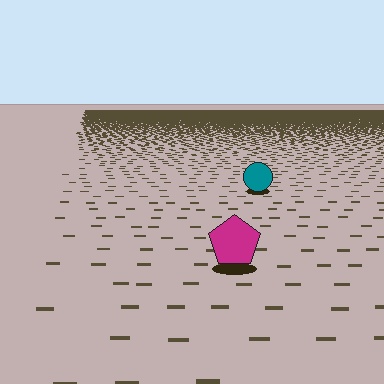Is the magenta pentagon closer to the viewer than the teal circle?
Yes. The magenta pentagon is closer — you can tell from the texture gradient: the ground texture is coarser near it.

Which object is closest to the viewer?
The magenta pentagon is closest. The texture marks near it are larger and more spread out.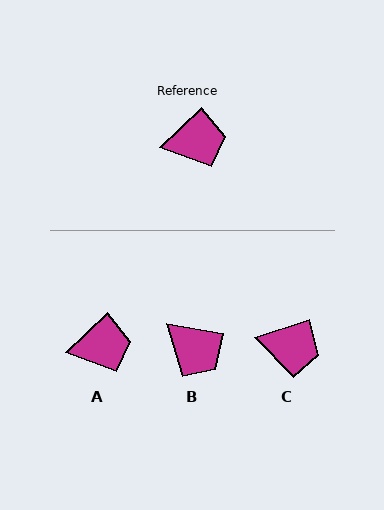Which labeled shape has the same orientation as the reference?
A.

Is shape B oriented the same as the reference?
No, it is off by about 52 degrees.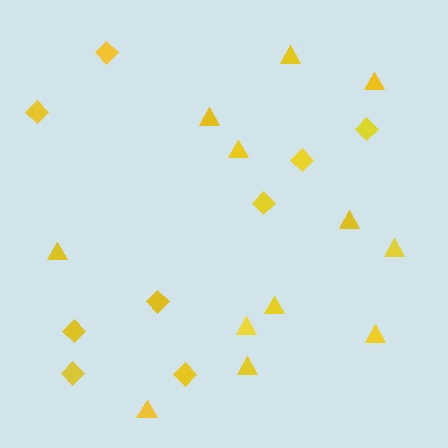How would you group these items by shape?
There are 2 groups: one group of diamonds (9) and one group of triangles (12).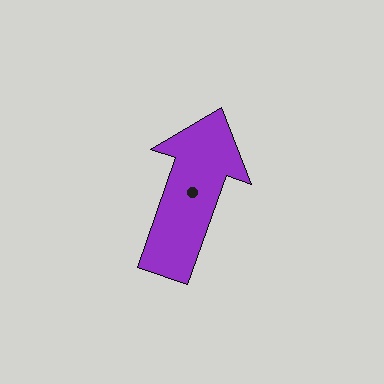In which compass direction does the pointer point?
North.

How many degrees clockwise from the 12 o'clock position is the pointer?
Approximately 19 degrees.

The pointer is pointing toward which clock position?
Roughly 1 o'clock.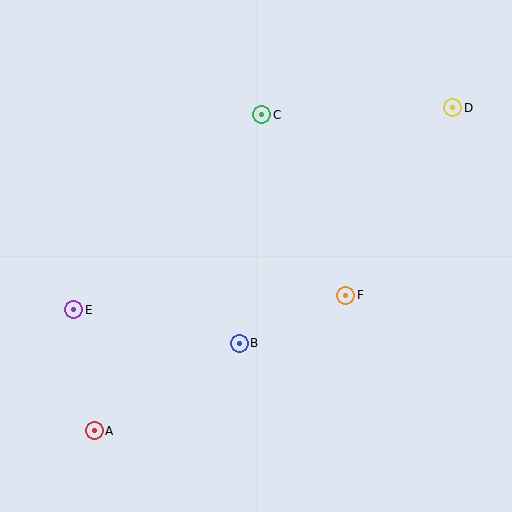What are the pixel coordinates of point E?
Point E is at (74, 310).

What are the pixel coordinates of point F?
Point F is at (346, 295).